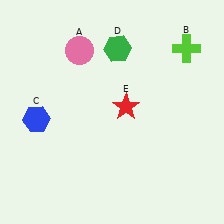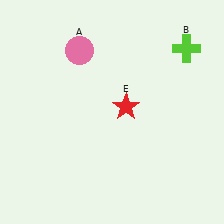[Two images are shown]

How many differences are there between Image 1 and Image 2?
There are 2 differences between the two images.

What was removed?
The green hexagon (D), the blue hexagon (C) were removed in Image 2.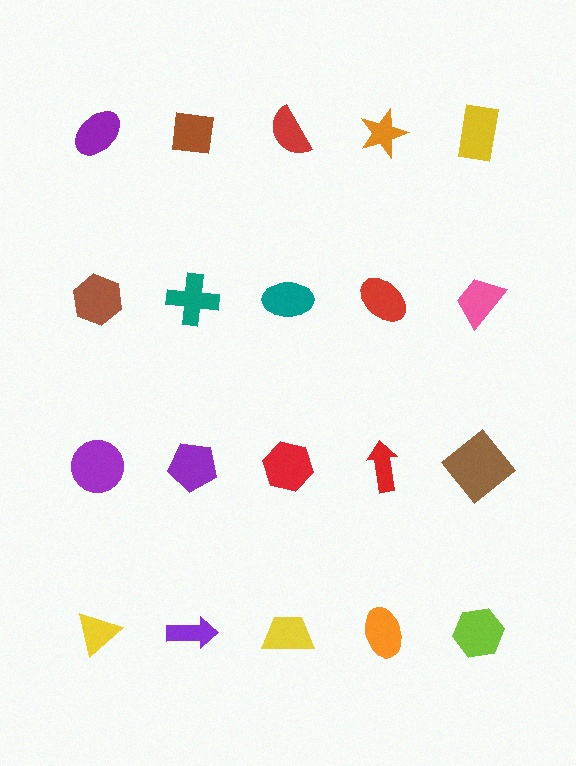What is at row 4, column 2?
A purple arrow.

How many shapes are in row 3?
5 shapes.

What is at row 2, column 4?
A red ellipse.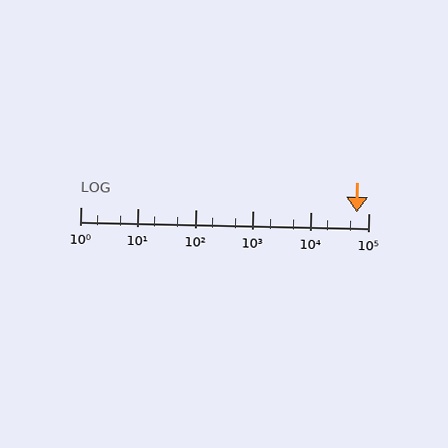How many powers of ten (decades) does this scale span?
The scale spans 5 decades, from 1 to 100000.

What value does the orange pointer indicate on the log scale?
The pointer indicates approximately 63000.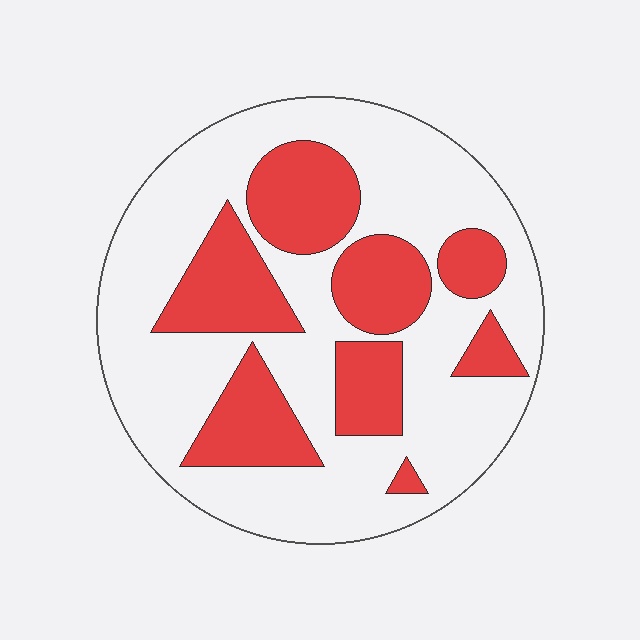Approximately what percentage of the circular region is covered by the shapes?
Approximately 35%.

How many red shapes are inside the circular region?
8.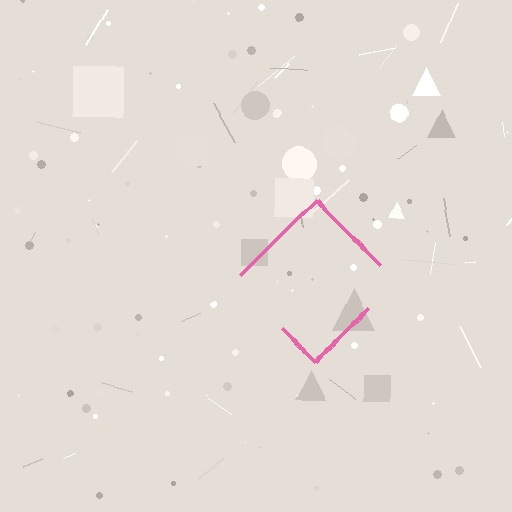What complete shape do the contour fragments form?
The contour fragments form a diamond.